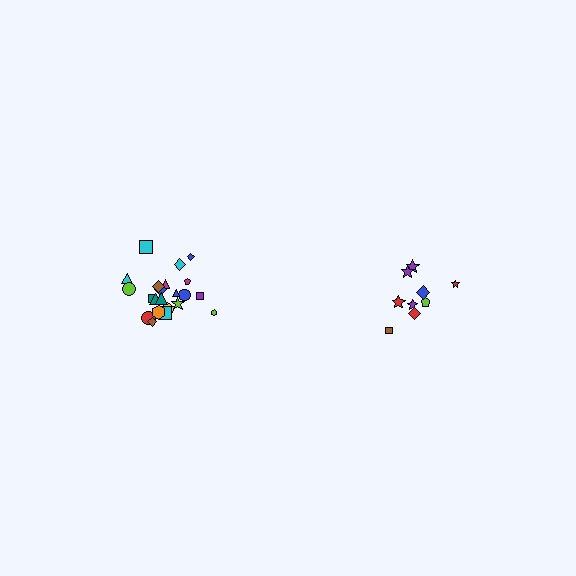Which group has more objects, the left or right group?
The left group.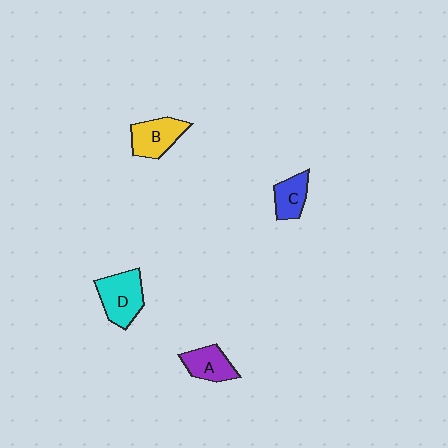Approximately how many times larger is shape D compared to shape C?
Approximately 1.6 times.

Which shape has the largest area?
Shape D (cyan).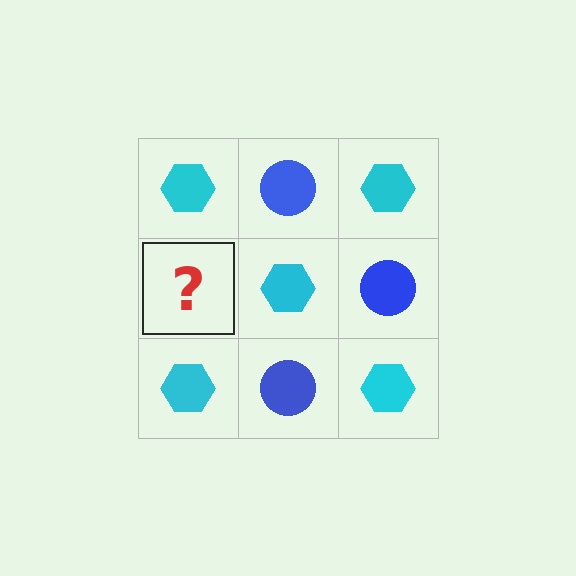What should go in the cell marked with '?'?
The missing cell should contain a blue circle.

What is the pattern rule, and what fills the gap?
The rule is that it alternates cyan hexagon and blue circle in a checkerboard pattern. The gap should be filled with a blue circle.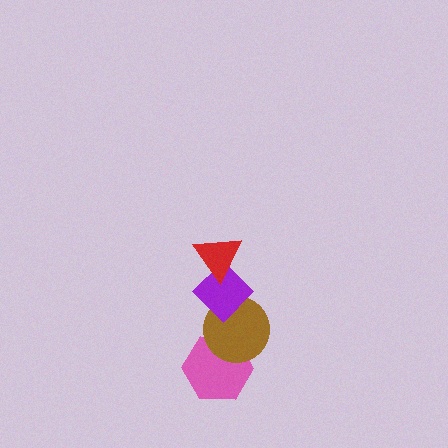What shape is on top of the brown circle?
The purple diamond is on top of the brown circle.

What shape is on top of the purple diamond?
The red triangle is on top of the purple diamond.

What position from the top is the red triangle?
The red triangle is 1st from the top.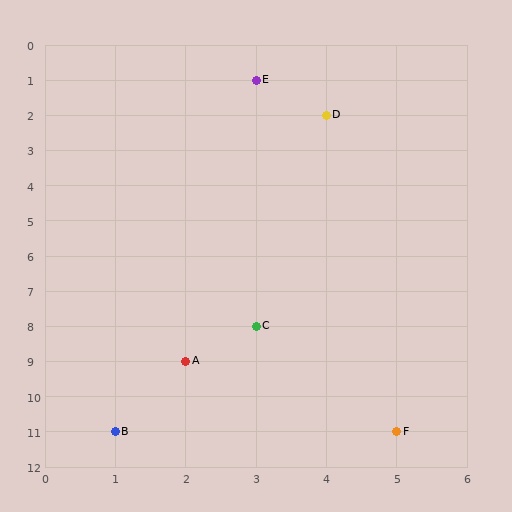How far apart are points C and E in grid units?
Points C and E are 7 rows apart.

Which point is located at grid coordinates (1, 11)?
Point B is at (1, 11).